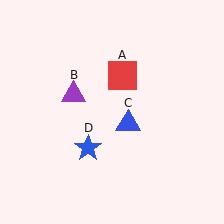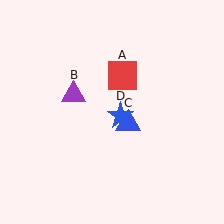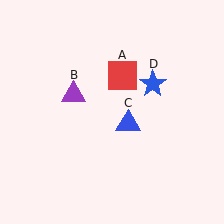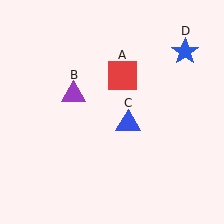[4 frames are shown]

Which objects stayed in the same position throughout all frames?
Red square (object A) and purple triangle (object B) and blue triangle (object C) remained stationary.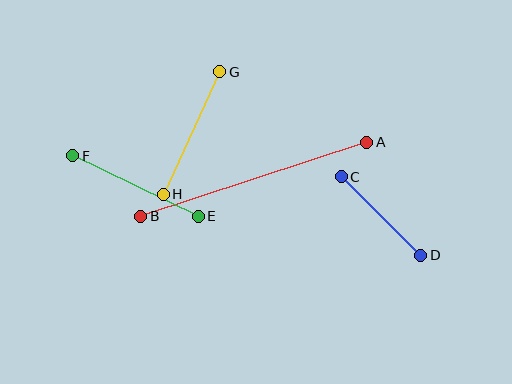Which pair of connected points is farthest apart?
Points A and B are farthest apart.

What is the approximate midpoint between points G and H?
The midpoint is at approximately (192, 133) pixels.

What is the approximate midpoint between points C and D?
The midpoint is at approximately (381, 216) pixels.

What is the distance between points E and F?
The distance is approximately 139 pixels.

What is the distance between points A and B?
The distance is approximately 238 pixels.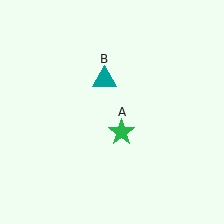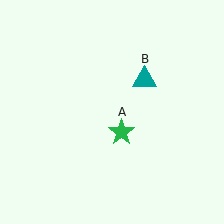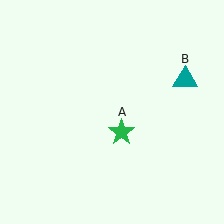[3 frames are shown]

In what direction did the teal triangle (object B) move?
The teal triangle (object B) moved right.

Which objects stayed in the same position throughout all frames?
Green star (object A) remained stationary.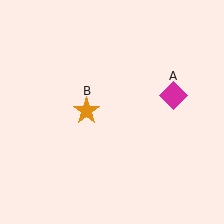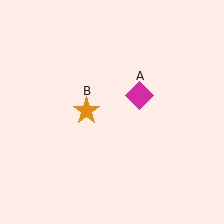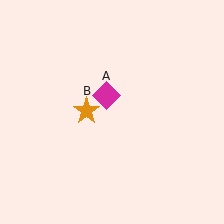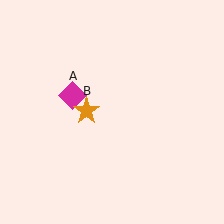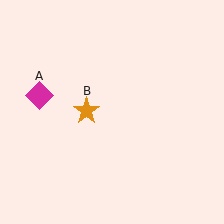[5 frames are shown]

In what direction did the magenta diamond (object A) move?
The magenta diamond (object A) moved left.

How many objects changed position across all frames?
1 object changed position: magenta diamond (object A).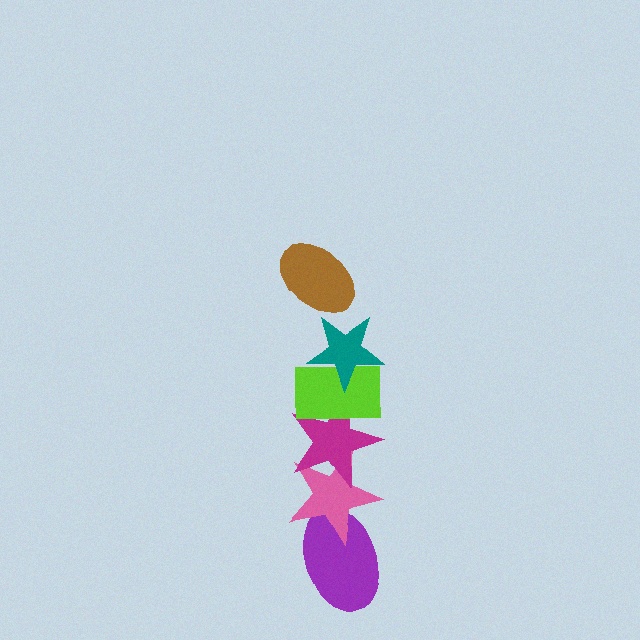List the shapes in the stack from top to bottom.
From top to bottom: the brown ellipse, the teal star, the lime rectangle, the magenta star, the pink star, the purple ellipse.